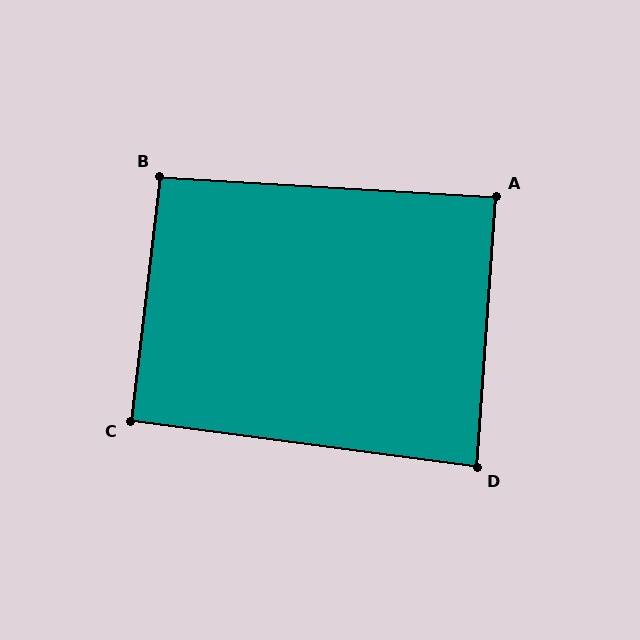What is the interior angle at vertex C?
Approximately 91 degrees (approximately right).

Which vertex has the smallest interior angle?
D, at approximately 87 degrees.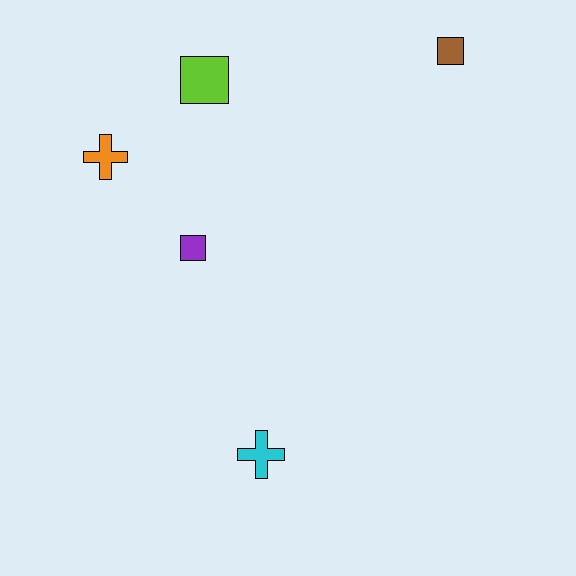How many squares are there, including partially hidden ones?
There are 3 squares.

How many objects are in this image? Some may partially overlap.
There are 5 objects.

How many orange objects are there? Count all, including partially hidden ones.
There is 1 orange object.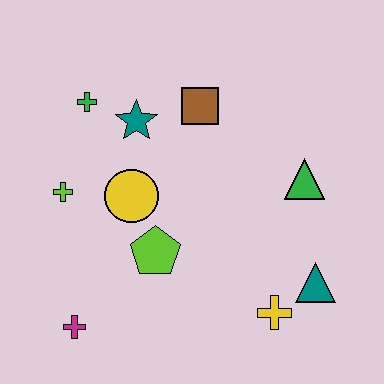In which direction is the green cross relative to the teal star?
The green cross is to the left of the teal star.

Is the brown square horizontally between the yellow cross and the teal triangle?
No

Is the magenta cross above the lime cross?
No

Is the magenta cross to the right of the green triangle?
No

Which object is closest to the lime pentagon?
The yellow circle is closest to the lime pentagon.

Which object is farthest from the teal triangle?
The green cross is farthest from the teal triangle.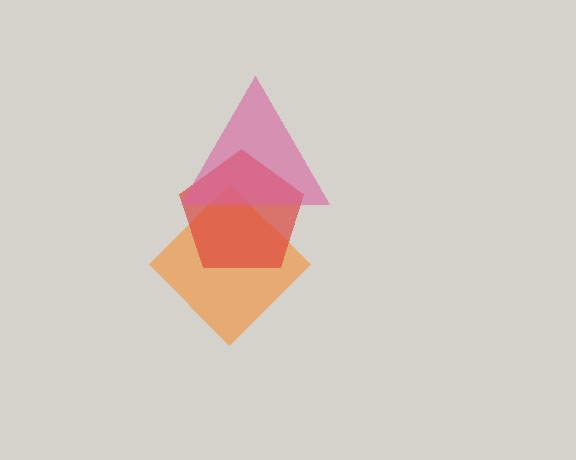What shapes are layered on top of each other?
The layered shapes are: an orange diamond, a red pentagon, a pink triangle.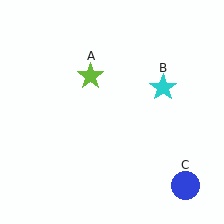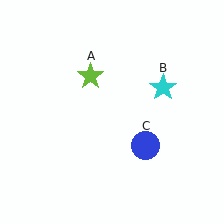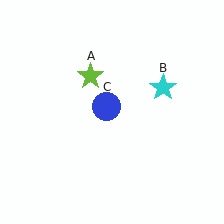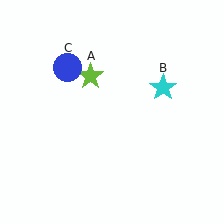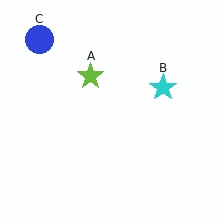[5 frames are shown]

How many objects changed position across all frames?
1 object changed position: blue circle (object C).